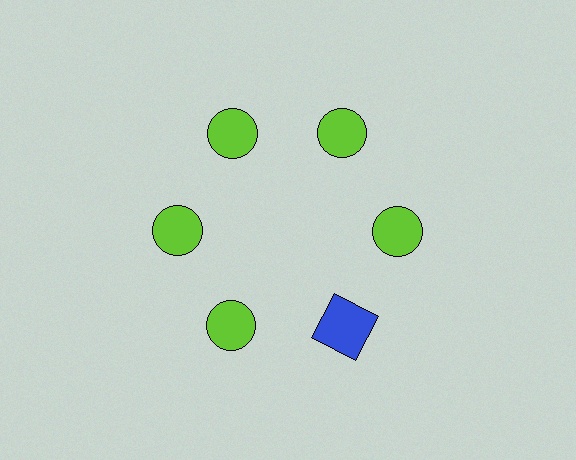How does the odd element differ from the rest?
It differs in both color (blue instead of lime) and shape (square instead of circle).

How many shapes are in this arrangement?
There are 6 shapes arranged in a ring pattern.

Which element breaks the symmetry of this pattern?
The blue square at roughly the 5 o'clock position breaks the symmetry. All other shapes are lime circles.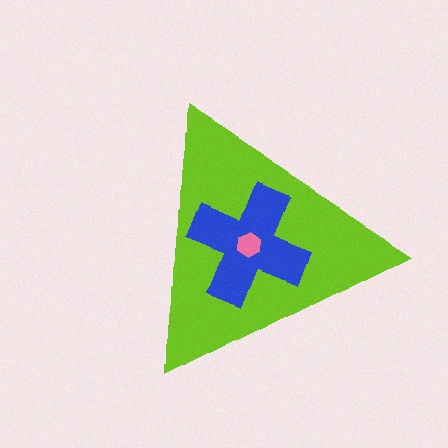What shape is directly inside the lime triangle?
The blue cross.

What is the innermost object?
The pink hexagon.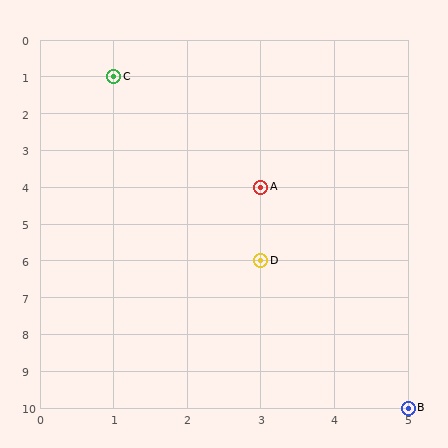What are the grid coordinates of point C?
Point C is at grid coordinates (1, 1).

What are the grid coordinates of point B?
Point B is at grid coordinates (5, 10).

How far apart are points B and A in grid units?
Points B and A are 2 columns and 6 rows apart (about 6.3 grid units diagonally).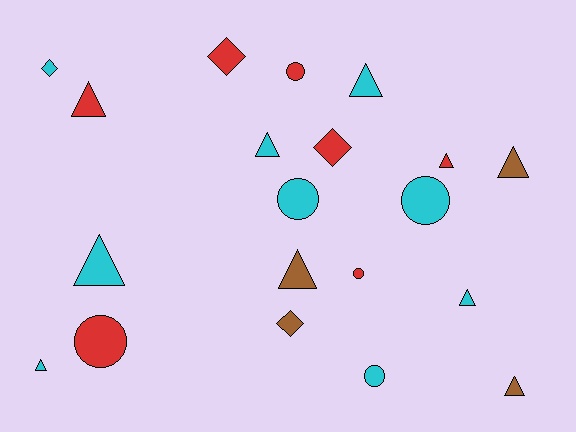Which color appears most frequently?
Cyan, with 9 objects.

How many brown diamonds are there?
There is 1 brown diamond.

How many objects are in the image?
There are 20 objects.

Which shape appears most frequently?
Triangle, with 10 objects.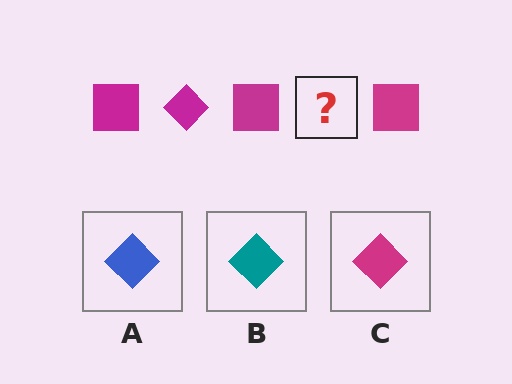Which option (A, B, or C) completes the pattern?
C.